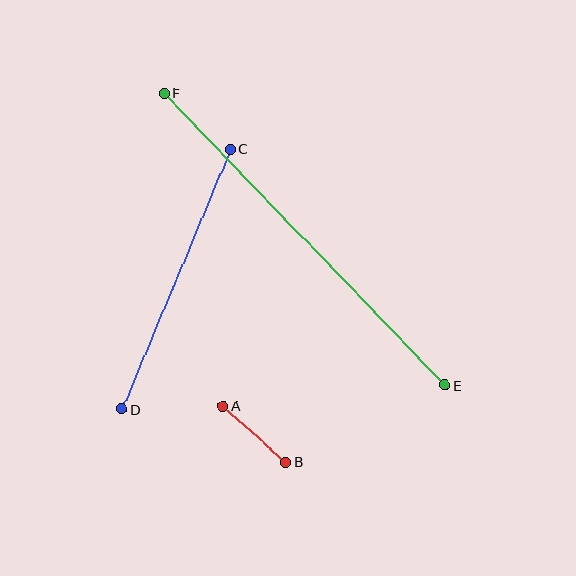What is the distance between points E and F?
The distance is approximately 404 pixels.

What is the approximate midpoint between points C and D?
The midpoint is at approximately (176, 279) pixels.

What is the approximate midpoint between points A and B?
The midpoint is at approximately (255, 434) pixels.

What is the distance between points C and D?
The distance is approximately 282 pixels.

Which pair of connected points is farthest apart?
Points E and F are farthest apart.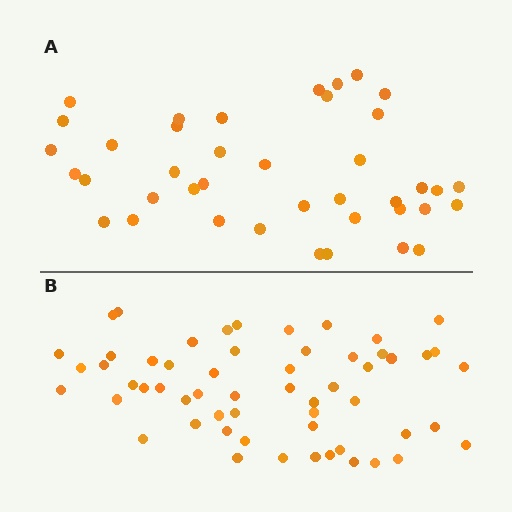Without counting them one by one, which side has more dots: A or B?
Region B (the bottom region) has more dots.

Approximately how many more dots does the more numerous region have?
Region B has approximately 15 more dots than region A.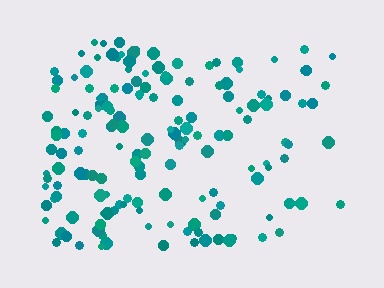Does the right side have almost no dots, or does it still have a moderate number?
Still a moderate number, just noticeably fewer than the left.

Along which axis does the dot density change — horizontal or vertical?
Horizontal.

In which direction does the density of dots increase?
From right to left, with the left side densest.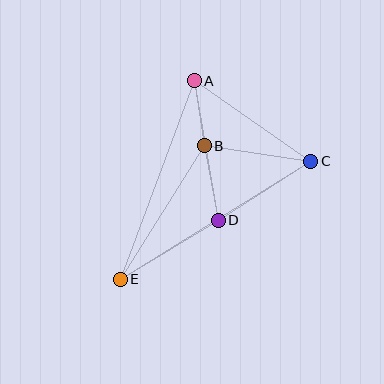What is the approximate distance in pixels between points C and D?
The distance between C and D is approximately 110 pixels.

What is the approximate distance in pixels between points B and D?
The distance between B and D is approximately 76 pixels.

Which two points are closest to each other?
Points A and B are closest to each other.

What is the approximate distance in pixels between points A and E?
The distance between A and E is approximately 212 pixels.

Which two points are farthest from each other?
Points C and E are farthest from each other.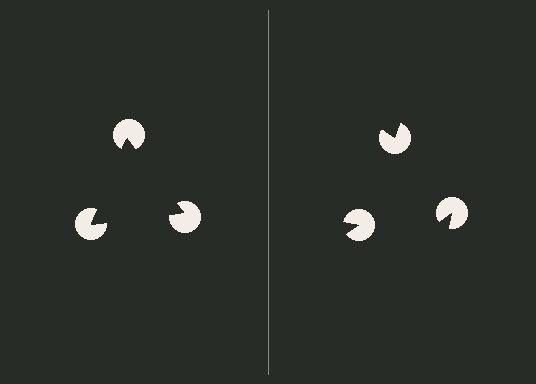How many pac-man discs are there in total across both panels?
6 — 3 on each side.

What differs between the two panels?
The pac-man discs are positioned identically on both sides; only the wedge orientations differ. On the left they align to a triangle; on the right they are misaligned.